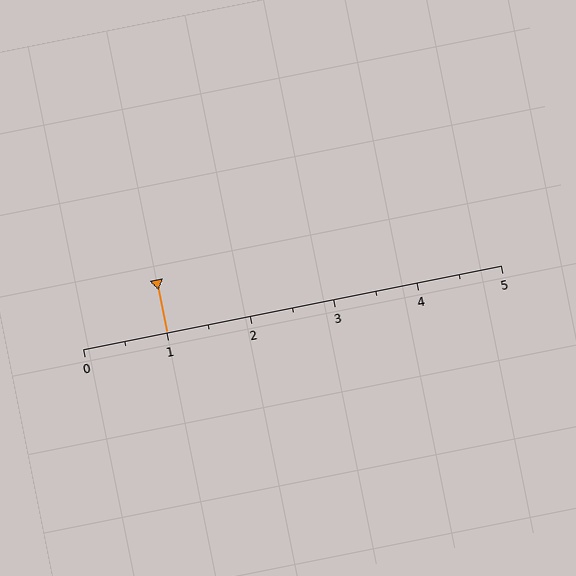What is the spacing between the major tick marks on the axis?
The major ticks are spaced 1 apart.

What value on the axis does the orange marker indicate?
The marker indicates approximately 1.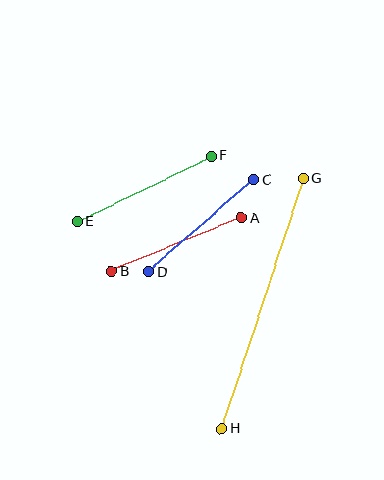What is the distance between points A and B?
The distance is approximately 141 pixels.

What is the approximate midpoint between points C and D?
The midpoint is at approximately (201, 226) pixels.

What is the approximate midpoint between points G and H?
The midpoint is at approximately (262, 304) pixels.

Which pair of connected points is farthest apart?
Points G and H are farthest apart.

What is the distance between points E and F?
The distance is approximately 150 pixels.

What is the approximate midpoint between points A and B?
The midpoint is at approximately (176, 245) pixels.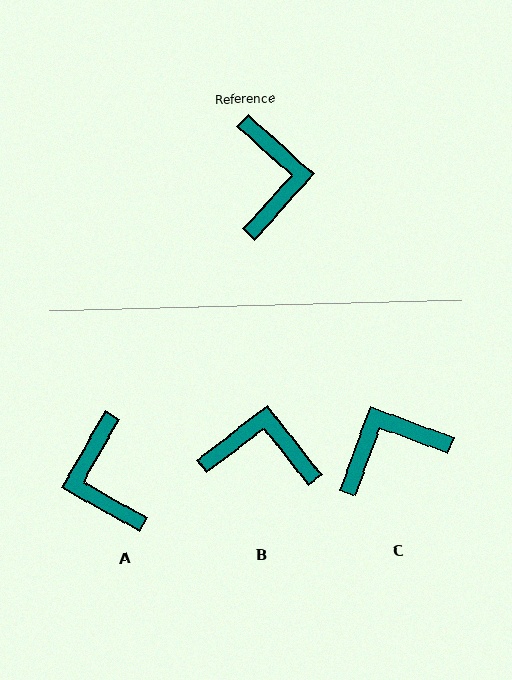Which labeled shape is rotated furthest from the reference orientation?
A, about 167 degrees away.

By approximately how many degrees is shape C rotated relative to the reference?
Approximately 112 degrees counter-clockwise.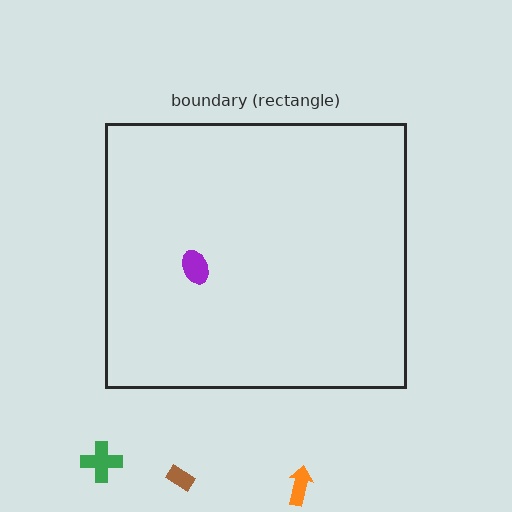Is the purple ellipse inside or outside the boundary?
Inside.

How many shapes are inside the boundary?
1 inside, 3 outside.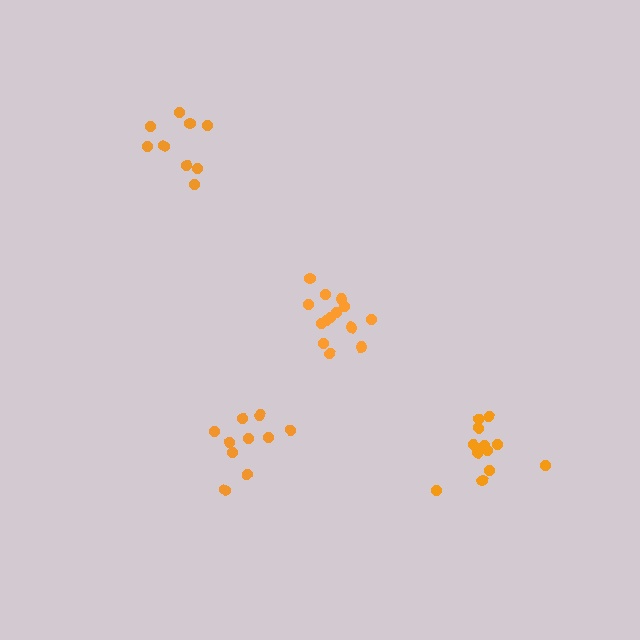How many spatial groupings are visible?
There are 4 spatial groupings.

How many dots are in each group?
Group 1: 9 dots, Group 2: 12 dots, Group 3: 10 dots, Group 4: 14 dots (45 total).